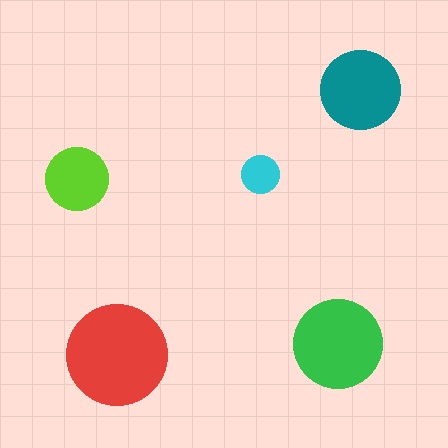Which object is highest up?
The teal circle is topmost.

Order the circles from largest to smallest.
the red one, the green one, the teal one, the lime one, the cyan one.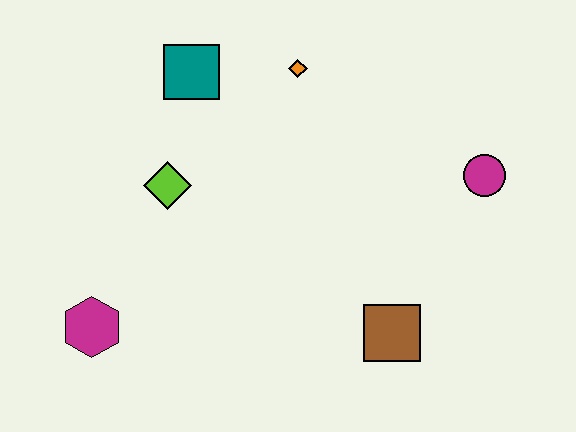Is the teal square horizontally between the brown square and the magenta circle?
No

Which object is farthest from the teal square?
The brown square is farthest from the teal square.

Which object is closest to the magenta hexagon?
The lime diamond is closest to the magenta hexagon.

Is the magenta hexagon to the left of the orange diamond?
Yes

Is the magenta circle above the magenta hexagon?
Yes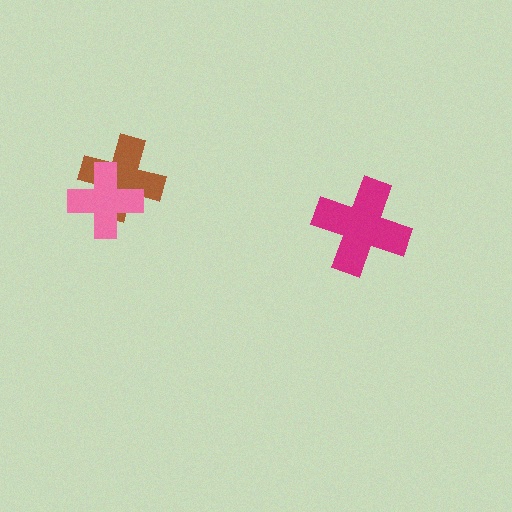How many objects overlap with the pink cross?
1 object overlaps with the pink cross.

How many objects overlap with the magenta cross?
0 objects overlap with the magenta cross.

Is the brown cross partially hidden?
Yes, it is partially covered by another shape.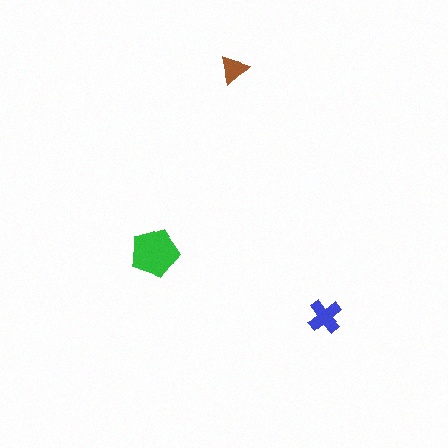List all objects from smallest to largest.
The brown triangle, the blue cross, the green pentagon.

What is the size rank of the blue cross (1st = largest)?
2nd.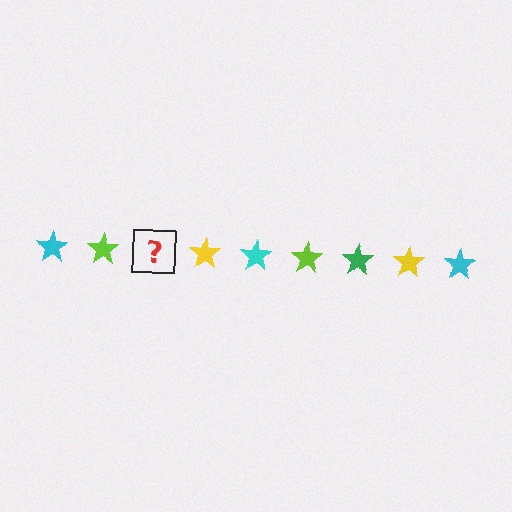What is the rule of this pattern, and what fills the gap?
The rule is that the pattern cycles through cyan, lime, green, yellow stars. The gap should be filled with a green star.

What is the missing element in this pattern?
The missing element is a green star.